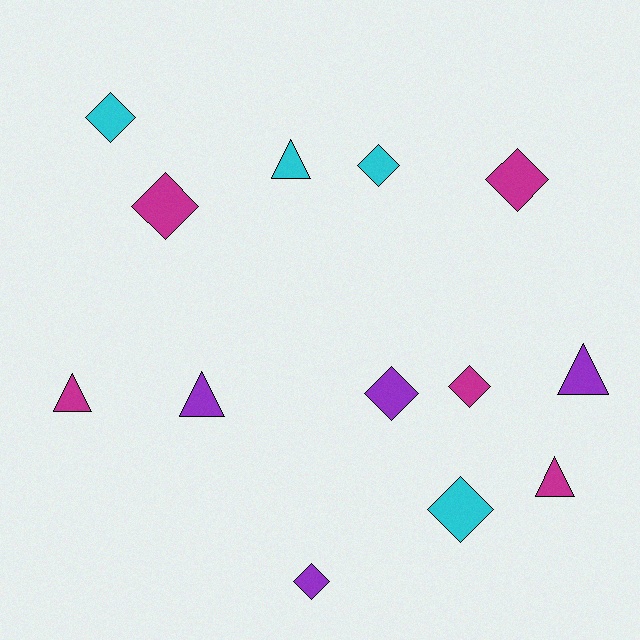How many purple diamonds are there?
There are 2 purple diamonds.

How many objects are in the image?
There are 13 objects.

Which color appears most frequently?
Magenta, with 5 objects.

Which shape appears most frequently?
Diamond, with 8 objects.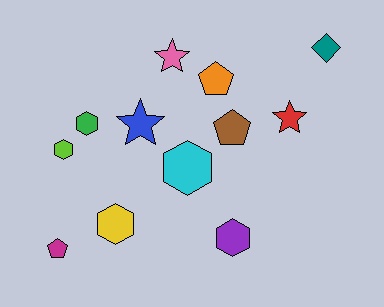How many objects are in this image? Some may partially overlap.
There are 12 objects.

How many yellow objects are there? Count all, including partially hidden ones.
There is 1 yellow object.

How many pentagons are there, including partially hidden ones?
There are 3 pentagons.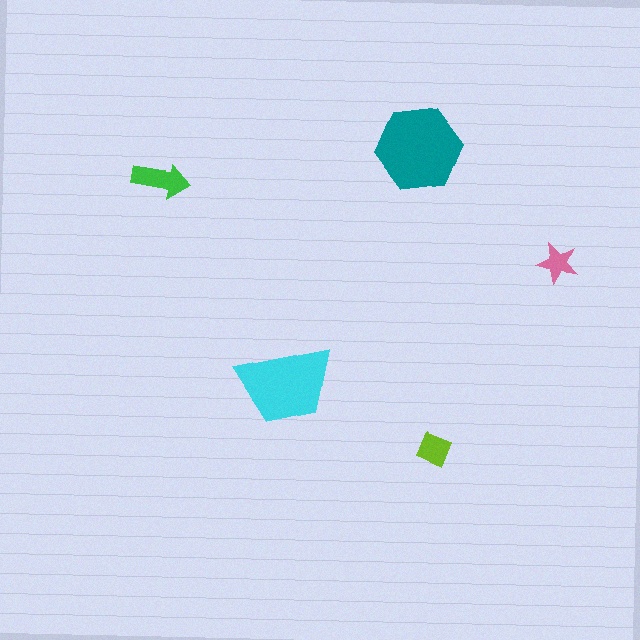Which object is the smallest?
The pink star.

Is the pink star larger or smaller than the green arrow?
Smaller.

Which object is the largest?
The teal hexagon.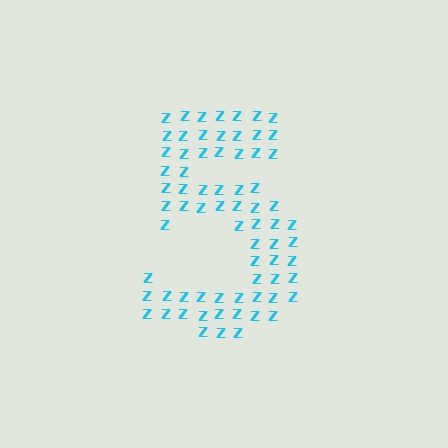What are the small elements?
The small elements are letter Z's.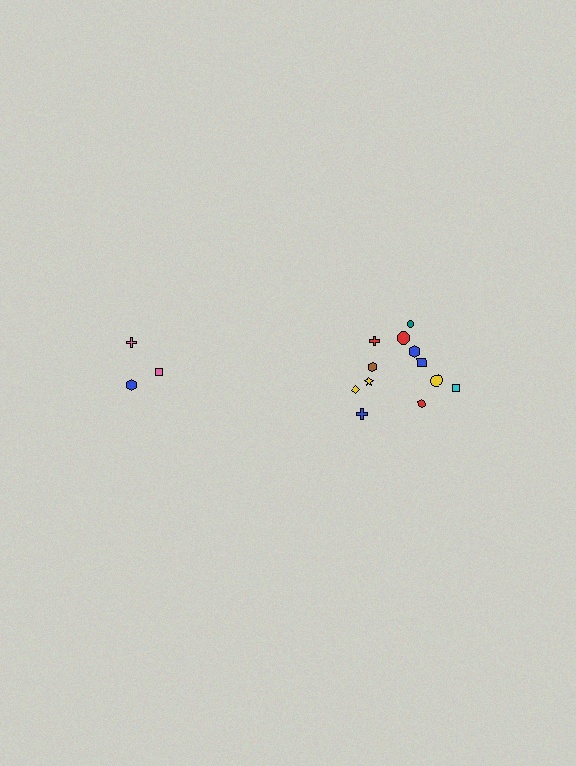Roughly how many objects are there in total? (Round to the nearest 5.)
Roughly 15 objects in total.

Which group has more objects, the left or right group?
The right group.